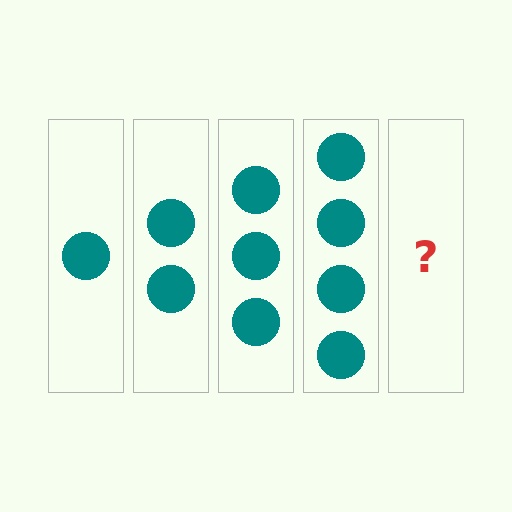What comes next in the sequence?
The next element should be 5 circles.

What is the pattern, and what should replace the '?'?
The pattern is that each step adds one more circle. The '?' should be 5 circles.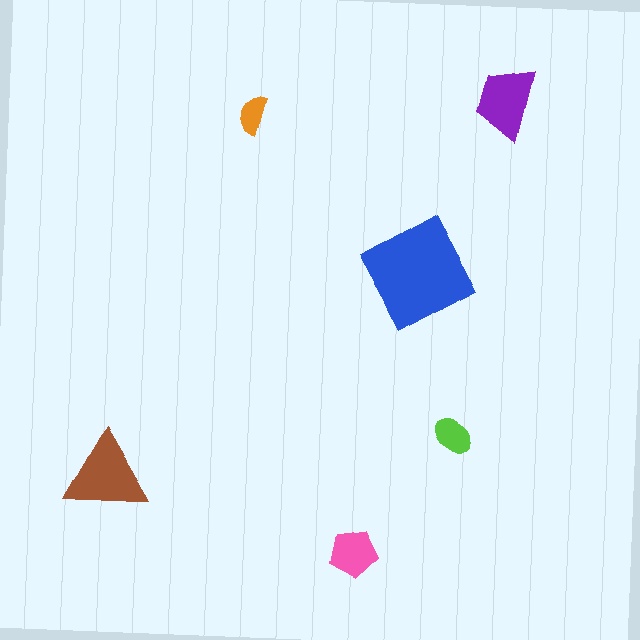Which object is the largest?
The blue square.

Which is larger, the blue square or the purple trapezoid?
The blue square.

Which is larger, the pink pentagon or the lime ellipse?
The pink pentagon.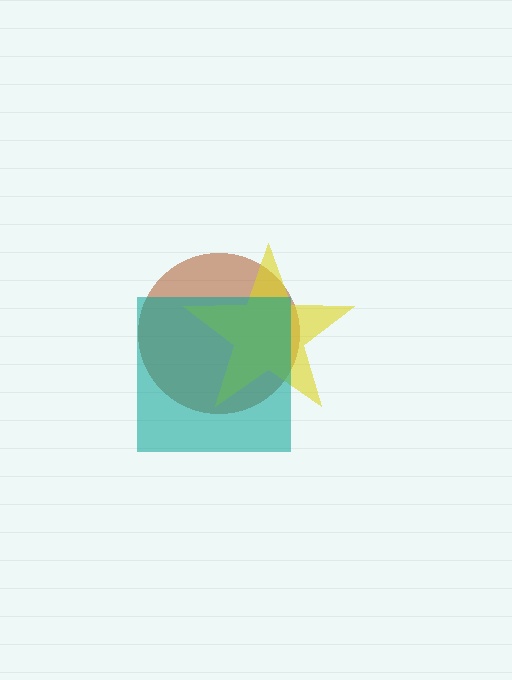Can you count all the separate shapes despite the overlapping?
Yes, there are 3 separate shapes.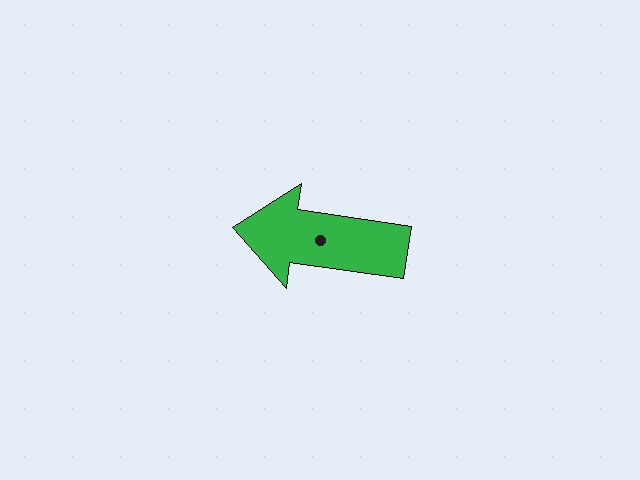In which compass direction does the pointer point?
West.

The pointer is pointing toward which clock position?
Roughly 9 o'clock.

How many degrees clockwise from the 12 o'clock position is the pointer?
Approximately 278 degrees.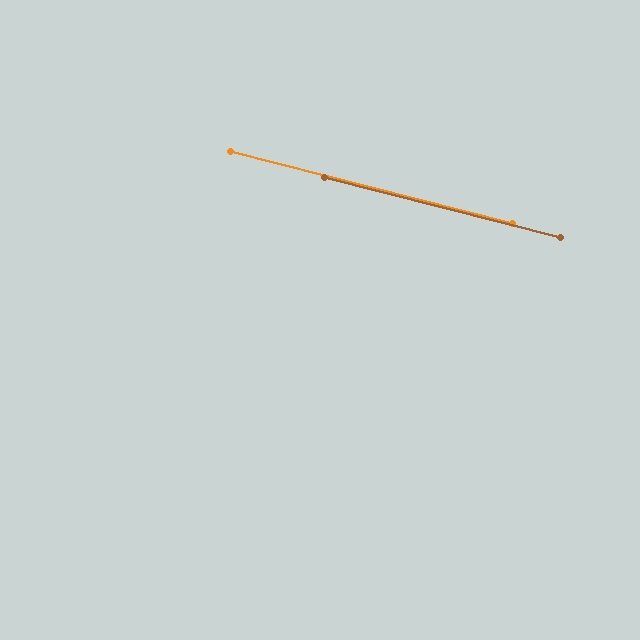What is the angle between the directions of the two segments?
Approximately 0 degrees.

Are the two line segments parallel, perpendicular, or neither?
Parallel — their directions differ by only 0.1°.